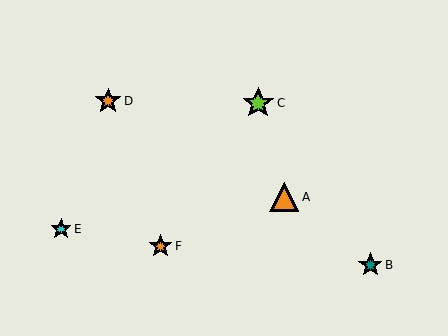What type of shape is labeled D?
Shape D is an orange star.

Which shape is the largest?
The lime star (labeled C) is the largest.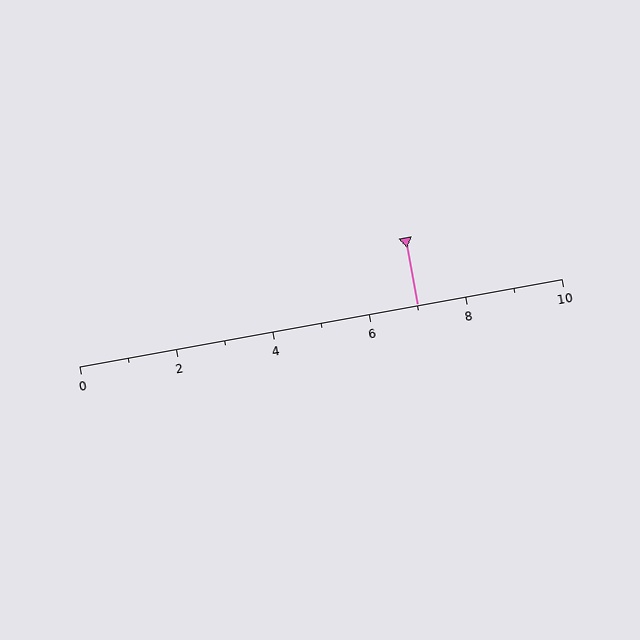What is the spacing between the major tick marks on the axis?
The major ticks are spaced 2 apart.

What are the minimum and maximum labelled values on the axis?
The axis runs from 0 to 10.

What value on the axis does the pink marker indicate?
The marker indicates approximately 7.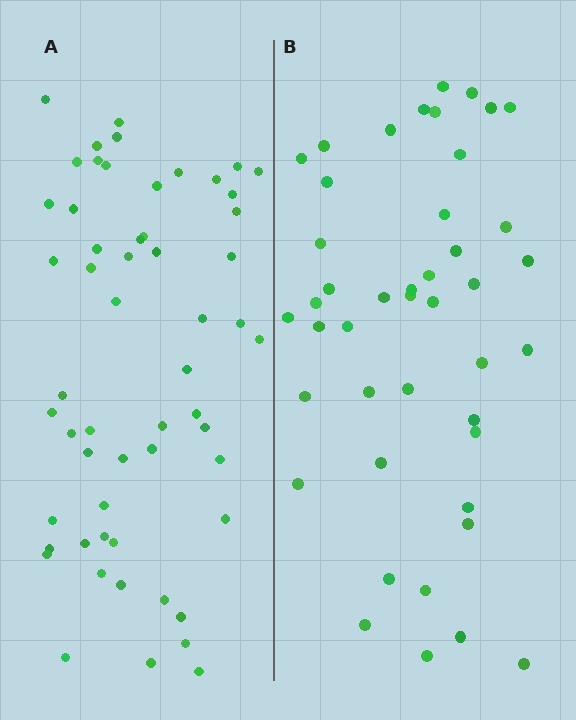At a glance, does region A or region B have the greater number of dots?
Region A (the left region) has more dots.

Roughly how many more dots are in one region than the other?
Region A has roughly 12 or so more dots than region B.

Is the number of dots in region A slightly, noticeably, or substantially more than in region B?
Region A has noticeably more, but not dramatically so. The ratio is roughly 1.3 to 1.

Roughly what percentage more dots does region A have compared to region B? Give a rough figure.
About 25% more.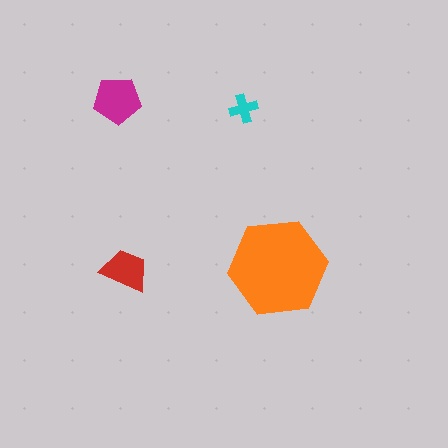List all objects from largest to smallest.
The orange hexagon, the magenta pentagon, the red trapezoid, the cyan cross.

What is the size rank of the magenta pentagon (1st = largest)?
2nd.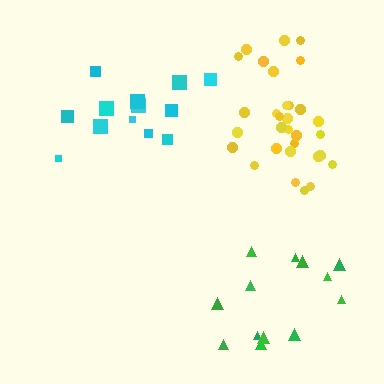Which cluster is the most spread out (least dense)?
Green.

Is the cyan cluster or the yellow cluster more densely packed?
Yellow.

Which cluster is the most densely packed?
Yellow.